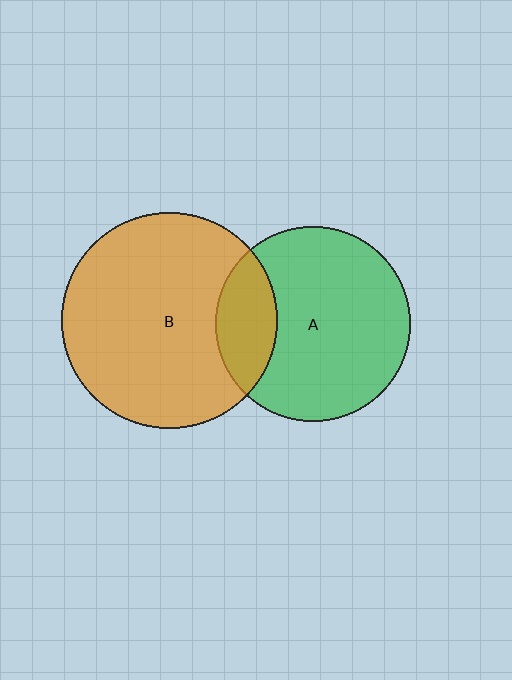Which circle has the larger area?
Circle B (orange).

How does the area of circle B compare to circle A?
Approximately 1.2 times.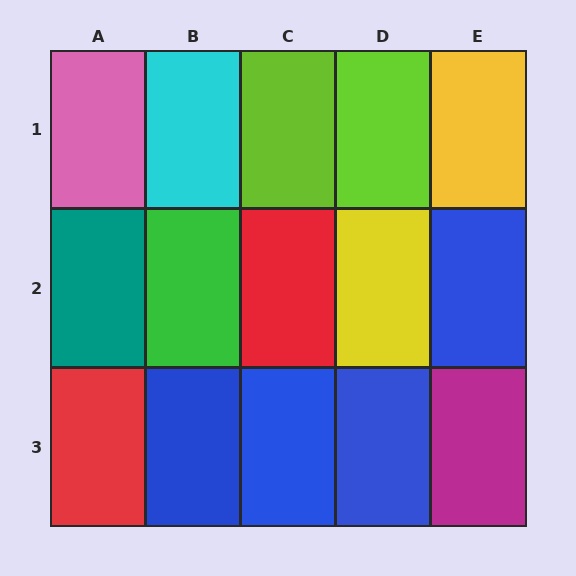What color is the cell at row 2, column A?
Teal.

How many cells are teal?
1 cell is teal.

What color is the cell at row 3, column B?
Blue.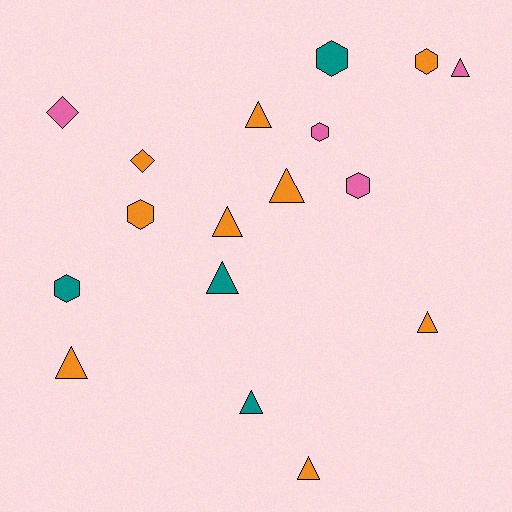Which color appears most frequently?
Orange, with 9 objects.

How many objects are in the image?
There are 17 objects.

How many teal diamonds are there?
There are no teal diamonds.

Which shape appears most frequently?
Triangle, with 9 objects.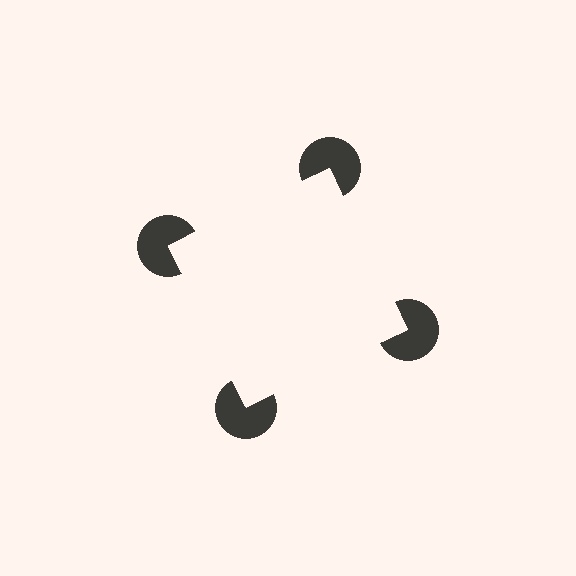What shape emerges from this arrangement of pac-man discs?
An illusory square — its edges are inferred from the aligned wedge cuts in the pac-man discs, not physically drawn.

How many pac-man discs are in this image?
There are 4 — one at each vertex of the illusory square.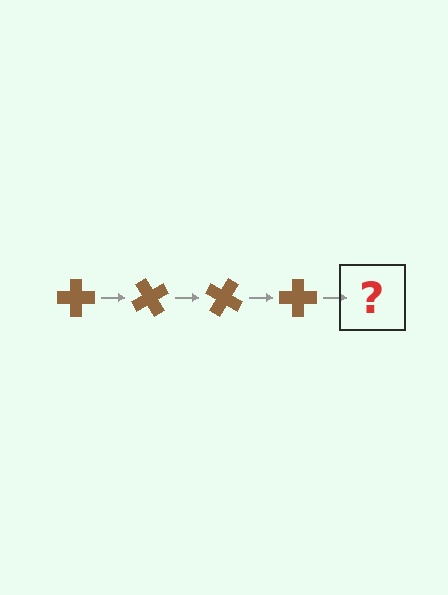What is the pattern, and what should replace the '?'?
The pattern is that the cross rotates 60 degrees each step. The '?' should be a brown cross rotated 240 degrees.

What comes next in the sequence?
The next element should be a brown cross rotated 240 degrees.